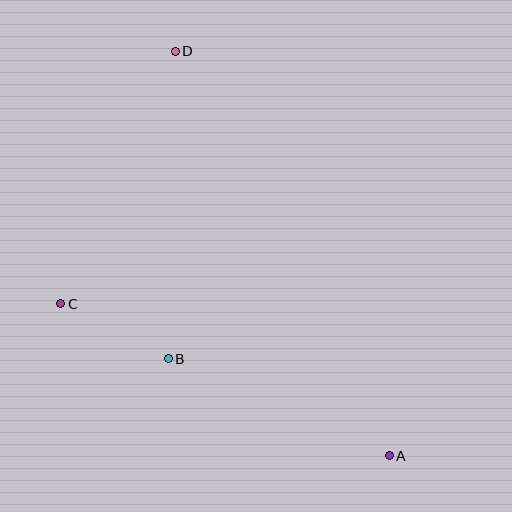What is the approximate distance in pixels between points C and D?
The distance between C and D is approximately 277 pixels.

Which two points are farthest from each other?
Points A and D are farthest from each other.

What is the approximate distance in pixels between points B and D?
The distance between B and D is approximately 308 pixels.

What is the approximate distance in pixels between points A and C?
The distance between A and C is approximately 362 pixels.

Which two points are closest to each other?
Points B and C are closest to each other.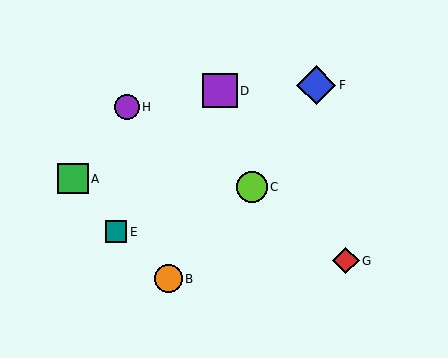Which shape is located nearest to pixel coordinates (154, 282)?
The orange circle (labeled B) at (168, 279) is nearest to that location.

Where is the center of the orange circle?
The center of the orange circle is at (168, 279).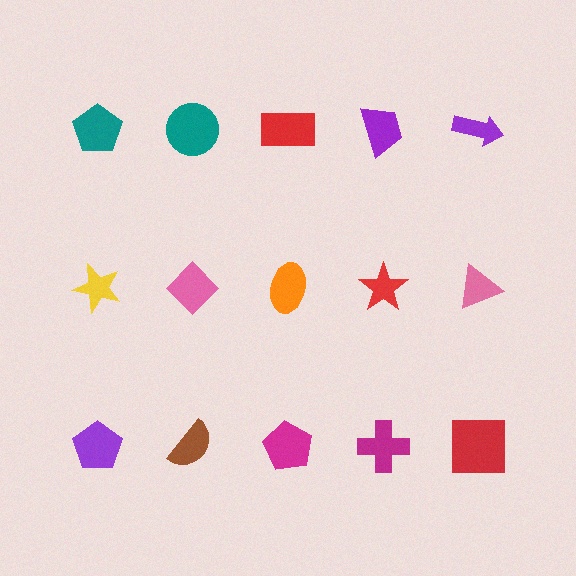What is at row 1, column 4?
A purple trapezoid.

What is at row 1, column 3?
A red rectangle.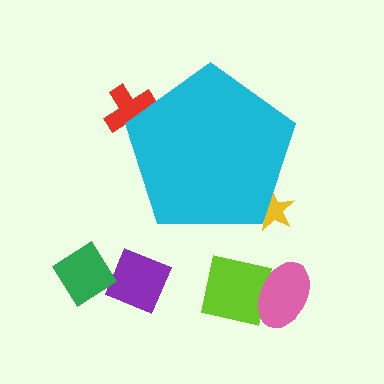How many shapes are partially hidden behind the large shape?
2 shapes are partially hidden.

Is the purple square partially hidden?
No, the purple square is fully visible.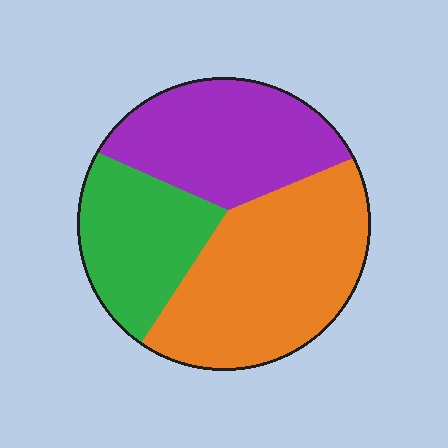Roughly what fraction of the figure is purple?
Purple takes up between a quarter and a half of the figure.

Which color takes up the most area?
Orange, at roughly 45%.